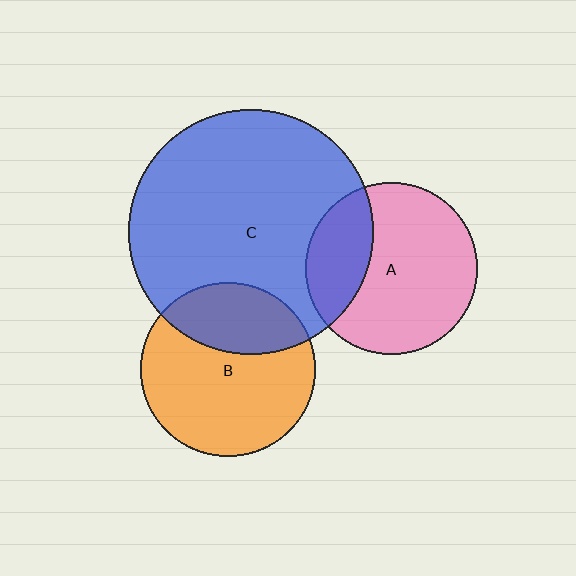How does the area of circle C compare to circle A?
Approximately 2.0 times.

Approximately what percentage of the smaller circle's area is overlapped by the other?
Approximately 30%.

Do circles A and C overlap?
Yes.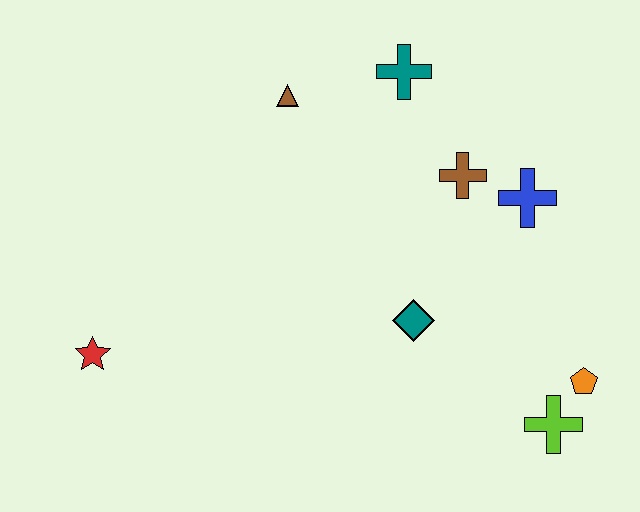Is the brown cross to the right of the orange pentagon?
No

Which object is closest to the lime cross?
The orange pentagon is closest to the lime cross.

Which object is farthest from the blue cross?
The red star is farthest from the blue cross.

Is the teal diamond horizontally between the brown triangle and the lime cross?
Yes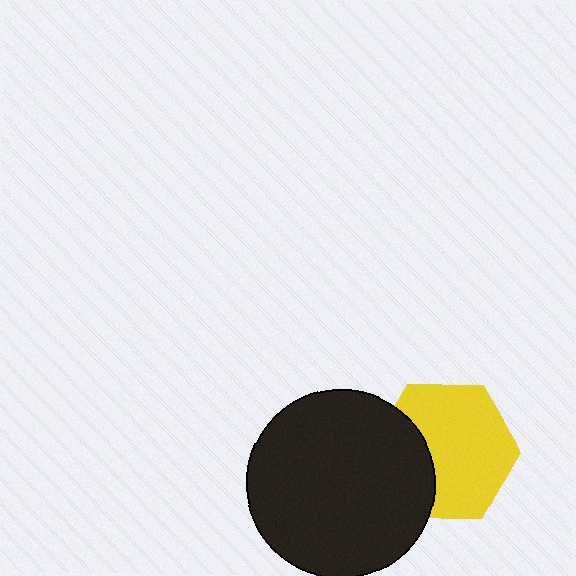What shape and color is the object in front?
The object in front is a black circle.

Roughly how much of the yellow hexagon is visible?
Most of it is visible (roughly 69%).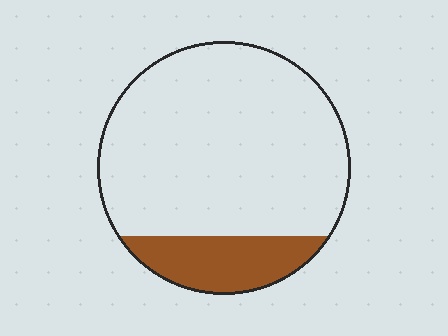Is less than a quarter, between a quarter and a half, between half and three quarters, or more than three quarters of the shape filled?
Less than a quarter.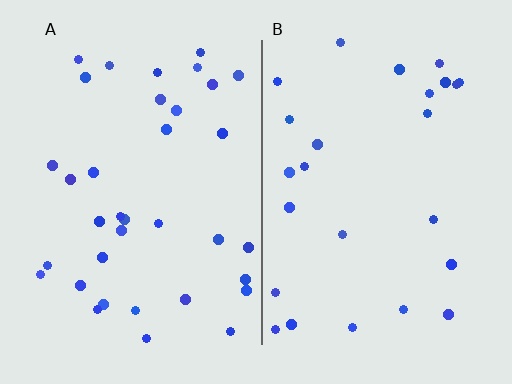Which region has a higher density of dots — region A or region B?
A (the left).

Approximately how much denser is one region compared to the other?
Approximately 1.4× — region A over region B.